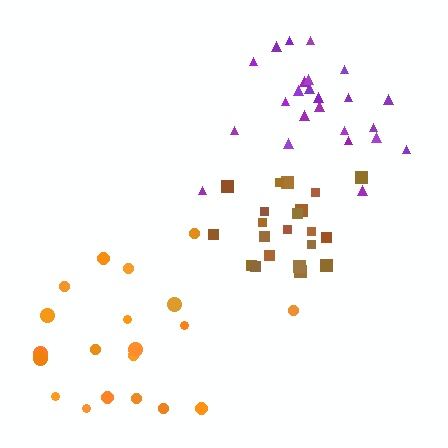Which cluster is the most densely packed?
Brown.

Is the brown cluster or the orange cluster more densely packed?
Brown.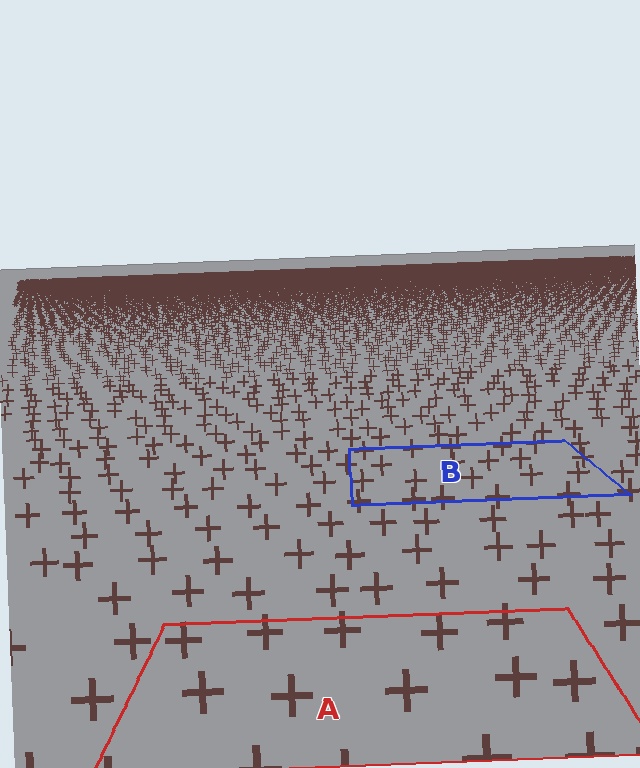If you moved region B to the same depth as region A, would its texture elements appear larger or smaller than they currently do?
They would appear larger. At a closer depth, the same texture elements are projected at a bigger on-screen size.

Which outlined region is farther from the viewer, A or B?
Region B is farther from the viewer — the texture elements inside it appear smaller and more densely packed.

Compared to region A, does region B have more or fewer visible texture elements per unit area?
Region B has more texture elements per unit area — they are packed more densely because it is farther away.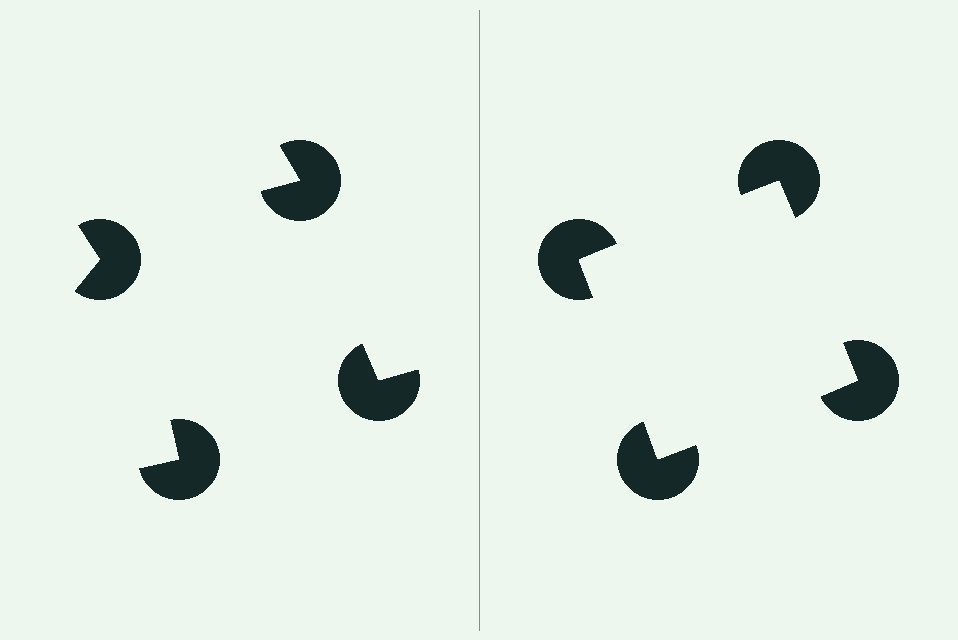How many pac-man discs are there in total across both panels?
8 — 4 on each side.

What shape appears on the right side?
An illusory square.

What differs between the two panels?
The pac-man discs are positioned identically on both sides; only the wedge orientations differ. On the right they align to a square; on the left they are misaligned.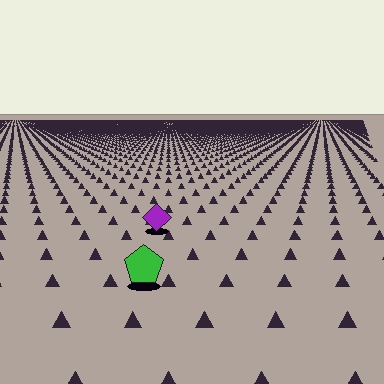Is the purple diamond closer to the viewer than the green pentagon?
No. The green pentagon is closer — you can tell from the texture gradient: the ground texture is coarser near it.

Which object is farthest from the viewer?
The purple diamond is farthest from the viewer. It appears smaller and the ground texture around it is denser.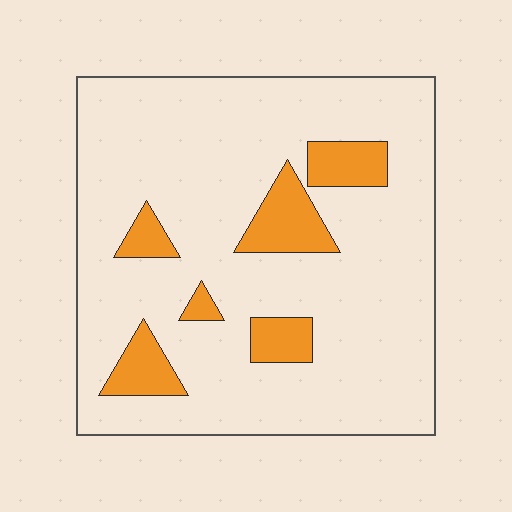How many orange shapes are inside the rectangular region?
6.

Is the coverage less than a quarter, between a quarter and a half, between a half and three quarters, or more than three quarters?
Less than a quarter.